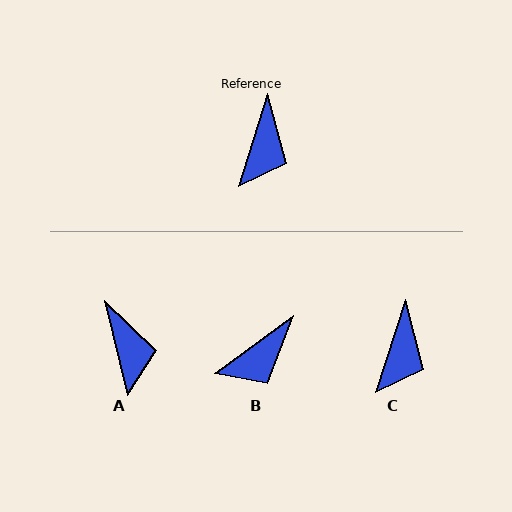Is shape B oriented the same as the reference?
No, it is off by about 36 degrees.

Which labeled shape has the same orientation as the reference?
C.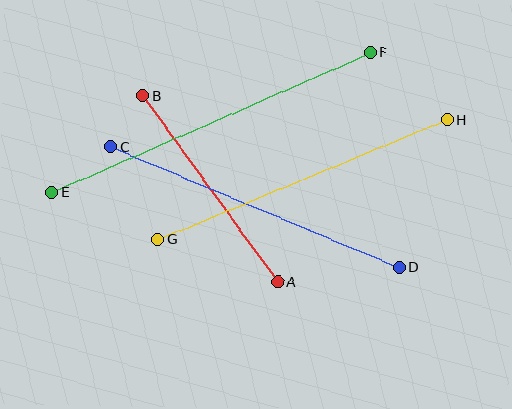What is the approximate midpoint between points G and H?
The midpoint is at approximately (303, 180) pixels.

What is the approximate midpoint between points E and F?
The midpoint is at approximately (211, 123) pixels.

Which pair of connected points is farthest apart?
Points E and F are farthest apart.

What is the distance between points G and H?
The distance is approximately 313 pixels.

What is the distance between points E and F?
The distance is approximately 348 pixels.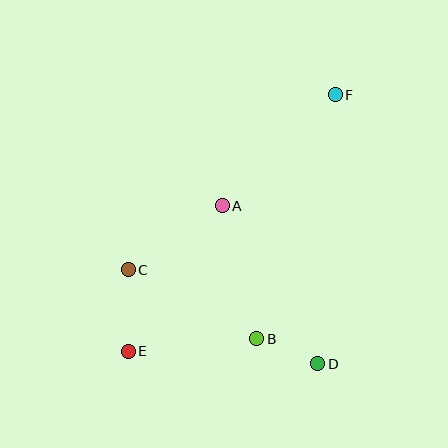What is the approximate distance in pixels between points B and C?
The distance between B and C is approximately 146 pixels.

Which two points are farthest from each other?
Points E and F are farthest from each other.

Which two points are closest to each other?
Points B and D are closest to each other.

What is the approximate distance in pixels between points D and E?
The distance between D and E is approximately 190 pixels.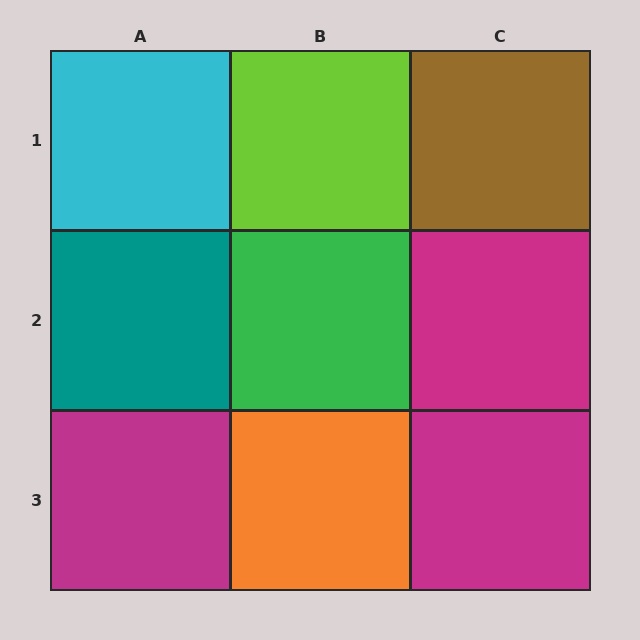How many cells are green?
1 cell is green.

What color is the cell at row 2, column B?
Green.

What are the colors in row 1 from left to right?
Cyan, lime, brown.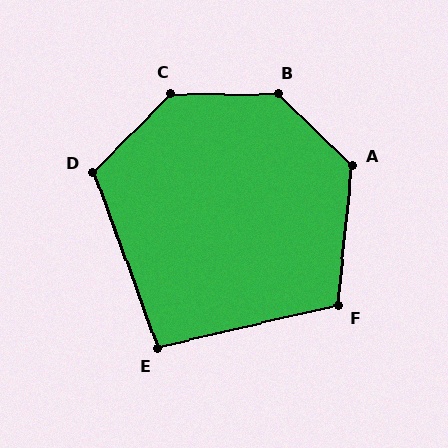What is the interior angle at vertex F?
Approximately 109 degrees (obtuse).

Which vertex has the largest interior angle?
B, at approximately 136 degrees.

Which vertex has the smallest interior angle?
E, at approximately 97 degrees.